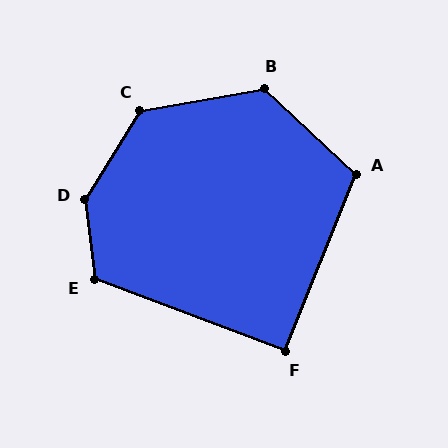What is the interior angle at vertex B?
Approximately 127 degrees (obtuse).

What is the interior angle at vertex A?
Approximately 111 degrees (obtuse).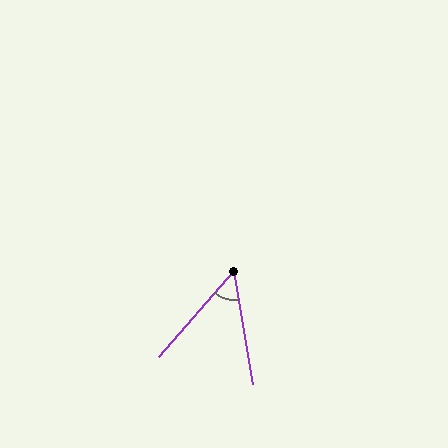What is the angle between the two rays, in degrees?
Approximately 51 degrees.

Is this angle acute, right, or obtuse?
It is acute.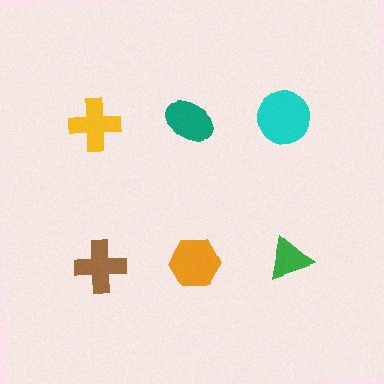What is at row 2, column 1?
A brown cross.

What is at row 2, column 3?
A green triangle.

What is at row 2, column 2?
An orange hexagon.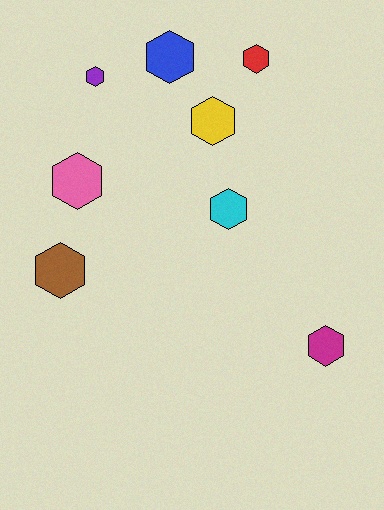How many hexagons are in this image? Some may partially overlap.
There are 8 hexagons.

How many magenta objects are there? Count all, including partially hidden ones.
There is 1 magenta object.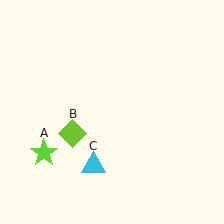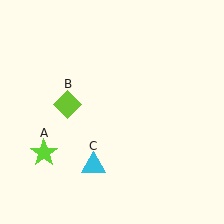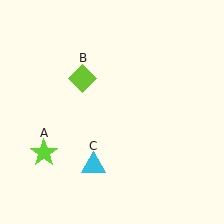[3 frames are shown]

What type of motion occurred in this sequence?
The lime diamond (object B) rotated clockwise around the center of the scene.